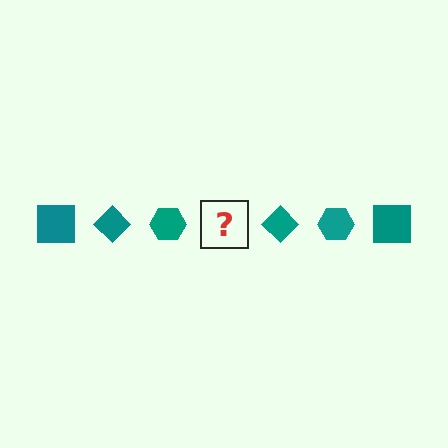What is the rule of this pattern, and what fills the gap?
The rule is that the pattern cycles through square, diamond, hexagon shapes in teal. The gap should be filled with a teal square.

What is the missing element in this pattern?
The missing element is a teal square.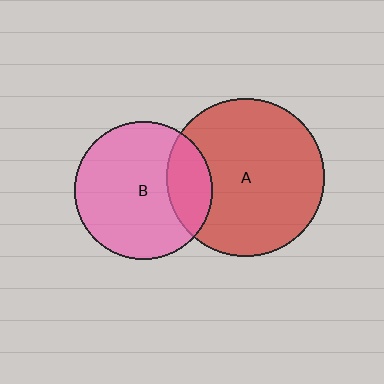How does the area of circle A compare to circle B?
Approximately 1.3 times.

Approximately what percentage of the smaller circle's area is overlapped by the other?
Approximately 20%.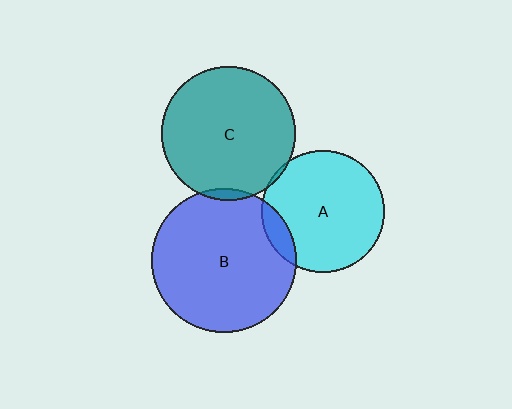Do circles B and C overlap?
Yes.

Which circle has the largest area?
Circle B (blue).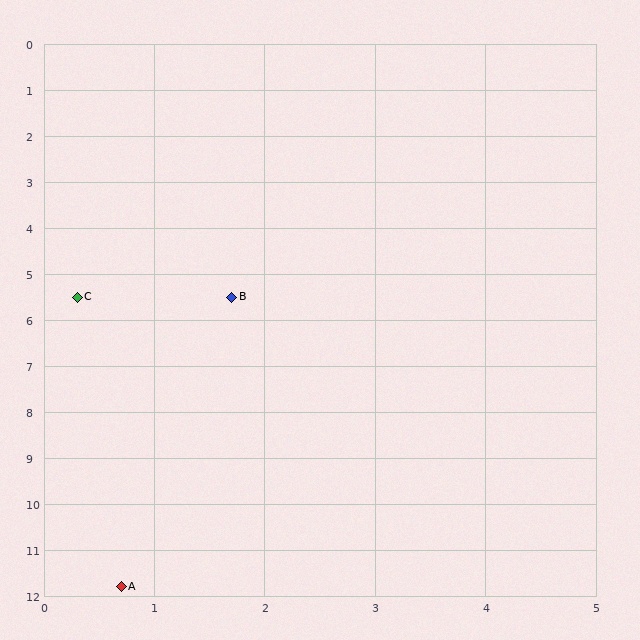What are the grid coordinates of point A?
Point A is at approximately (0.7, 11.8).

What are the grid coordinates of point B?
Point B is at approximately (1.7, 5.5).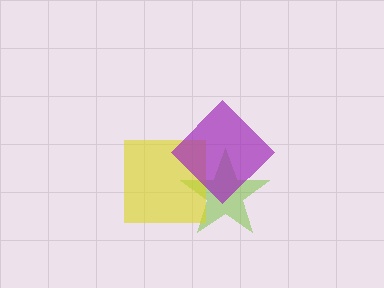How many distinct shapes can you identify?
There are 3 distinct shapes: a lime star, a yellow square, a purple diamond.